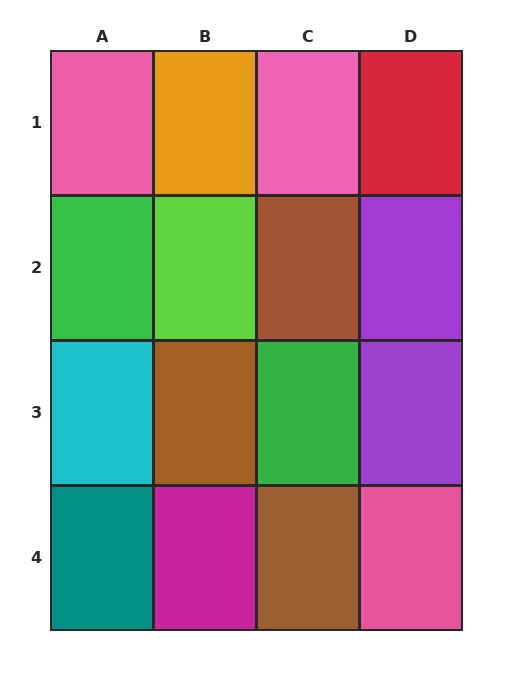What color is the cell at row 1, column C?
Pink.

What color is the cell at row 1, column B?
Orange.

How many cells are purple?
2 cells are purple.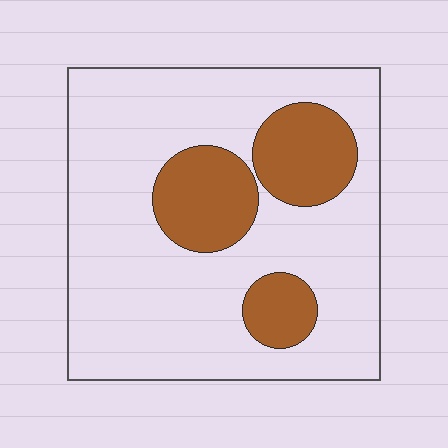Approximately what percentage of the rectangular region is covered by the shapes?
Approximately 25%.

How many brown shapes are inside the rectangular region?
3.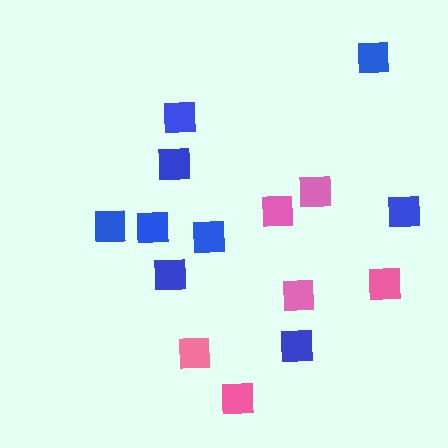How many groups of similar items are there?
There are 2 groups: one group of blue squares (9) and one group of pink squares (6).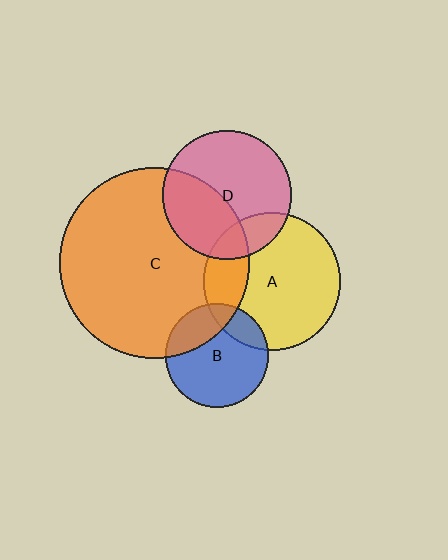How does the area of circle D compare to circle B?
Approximately 1.6 times.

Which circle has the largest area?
Circle C (orange).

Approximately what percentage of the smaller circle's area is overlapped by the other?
Approximately 25%.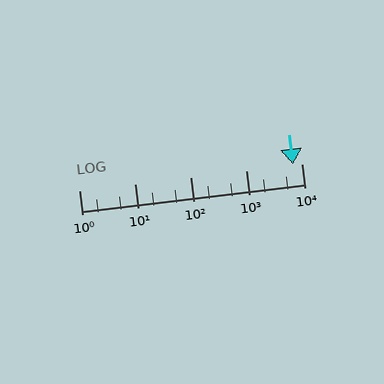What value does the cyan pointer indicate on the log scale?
The pointer indicates approximately 7000.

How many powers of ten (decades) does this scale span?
The scale spans 4 decades, from 1 to 10000.